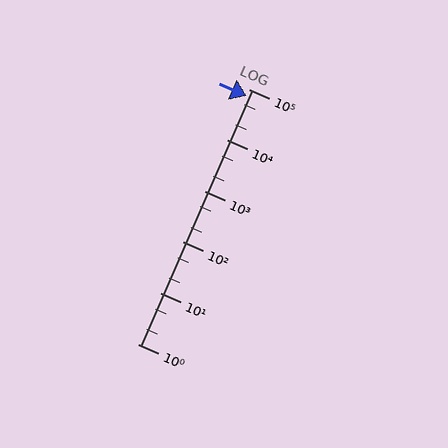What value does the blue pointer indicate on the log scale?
The pointer indicates approximately 72000.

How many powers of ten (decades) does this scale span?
The scale spans 5 decades, from 1 to 100000.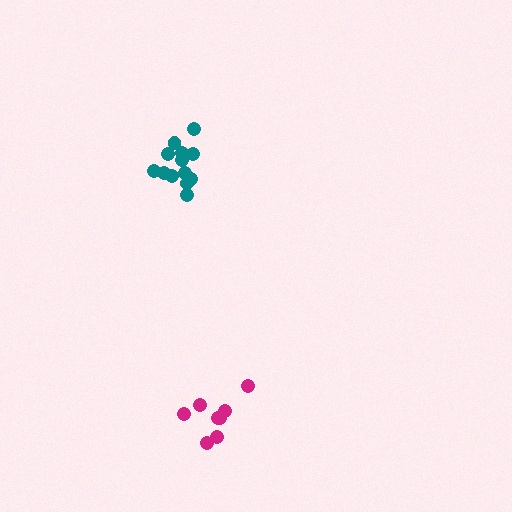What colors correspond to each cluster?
The clusters are colored: teal, magenta.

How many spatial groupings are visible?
There are 2 spatial groupings.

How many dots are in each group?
Group 1: 13 dots, Group 2: 8 dots (21 total).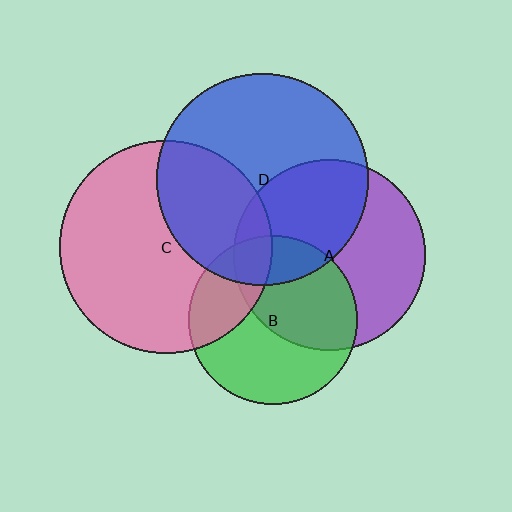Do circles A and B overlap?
Yes.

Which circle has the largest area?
Circle C (pink).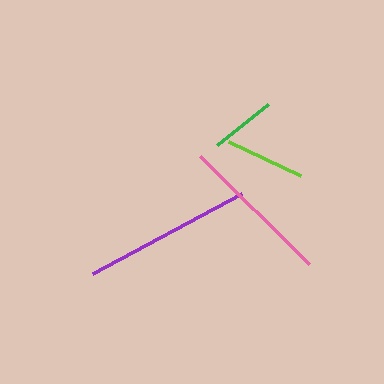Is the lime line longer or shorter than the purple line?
The purple line is longer than the lime line.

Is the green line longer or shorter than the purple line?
The purple line is longer than the green line.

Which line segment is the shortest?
The green line is the shortest at approximately 66 pixels.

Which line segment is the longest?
The purple line is the longest at approximately 169 pixels.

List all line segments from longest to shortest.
From longest to shortest: purple, pink, lime, green.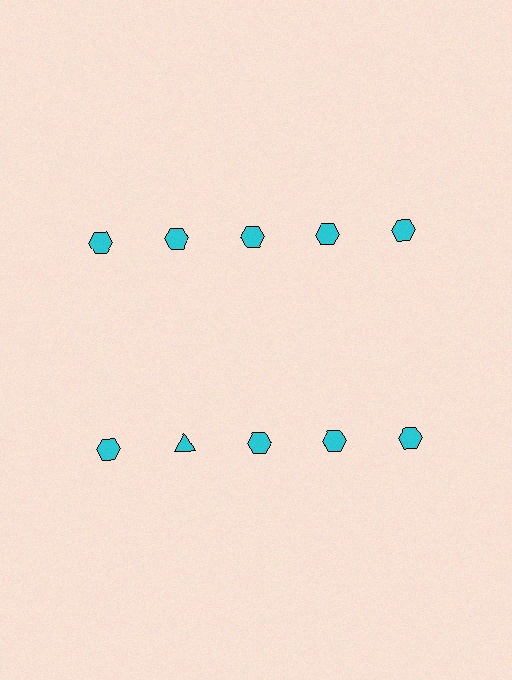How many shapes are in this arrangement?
There are 10 shapes arranged in a grid pattern.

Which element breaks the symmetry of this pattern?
The cyan triangle in the second row, second from left column breaks the symmetry. All other shapes are cyan hexagons.